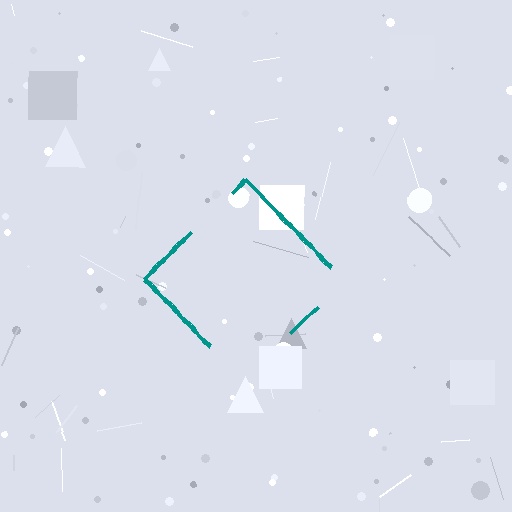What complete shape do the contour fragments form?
The contour fragments form a diamond.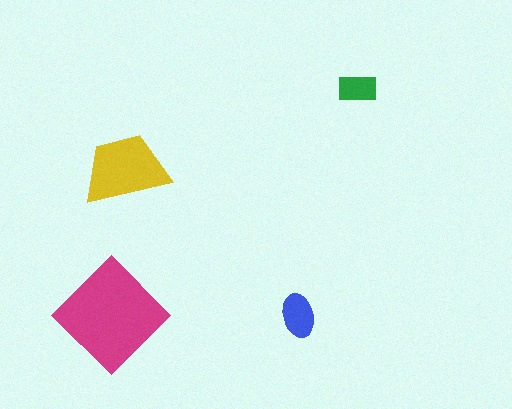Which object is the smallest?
The green rectangle.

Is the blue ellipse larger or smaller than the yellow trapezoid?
Smaller.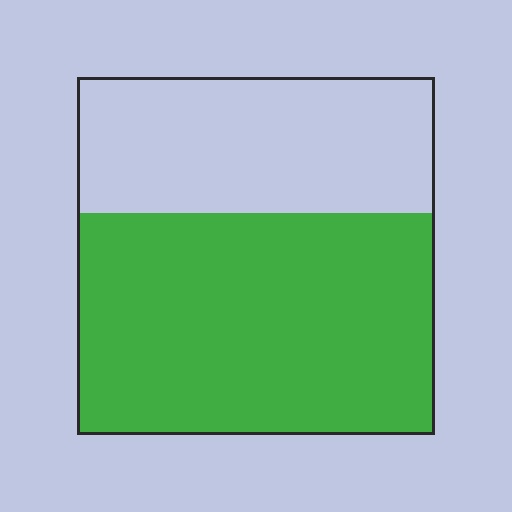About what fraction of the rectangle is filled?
About five eighths (5/8).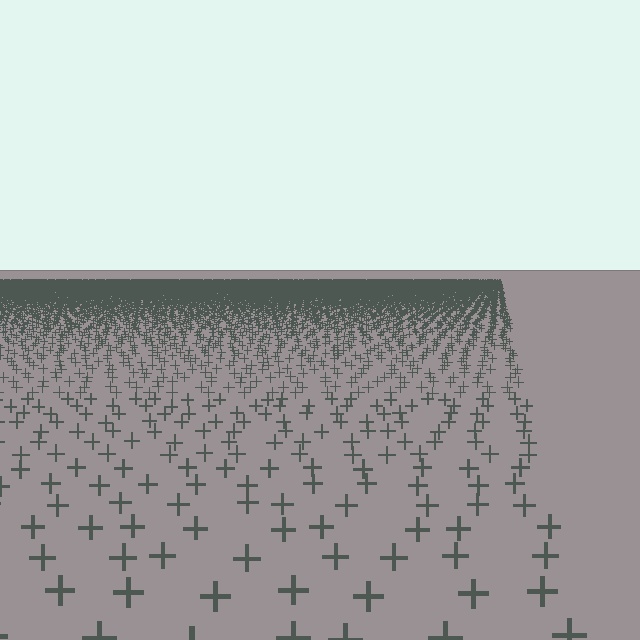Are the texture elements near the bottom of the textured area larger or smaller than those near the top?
Larger. Near the bottom, elements are closer to the viewer and appear at a bigger on-screen size.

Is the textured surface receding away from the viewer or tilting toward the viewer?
The surface is receding away from the viewer. Texture elements get smaller and denser toward the top.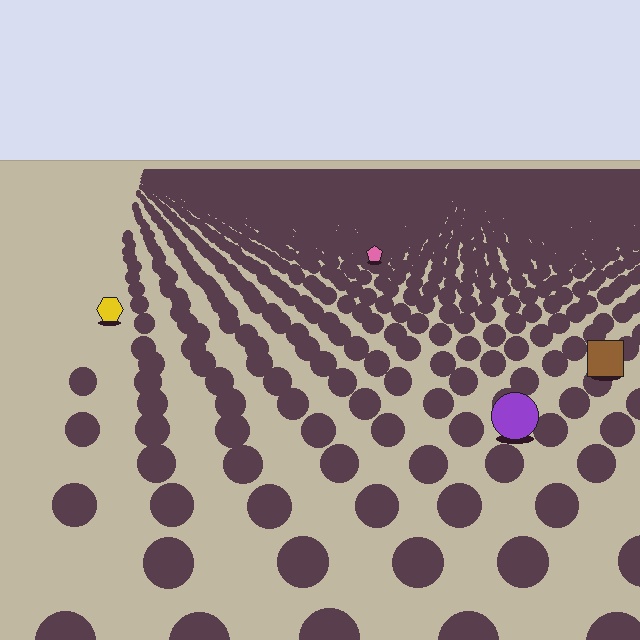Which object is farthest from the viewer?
The pink pentagon is farthest from the viewer. It appears smaller and the ground texture around it is denser.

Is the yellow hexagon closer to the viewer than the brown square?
No. The brown square is closer — you can tell from the texture gradient: the ground texture is coarser near it.